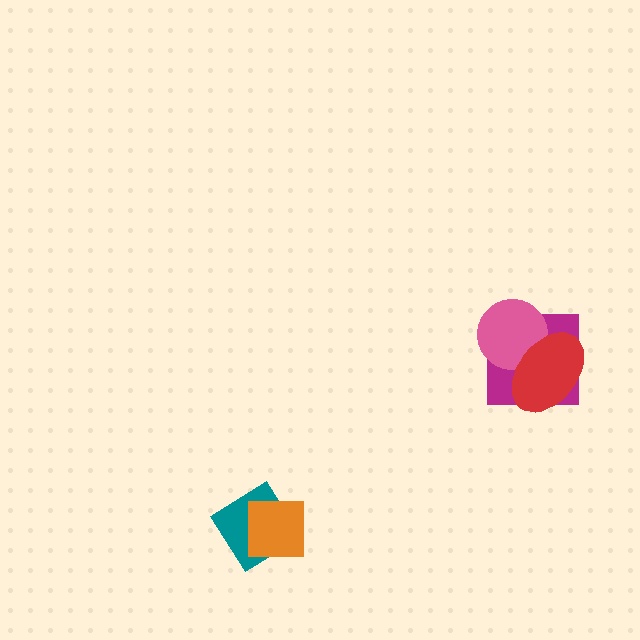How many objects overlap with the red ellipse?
2 objects overlap with the red ellipse.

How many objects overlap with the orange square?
1 object overlaps with the orange square.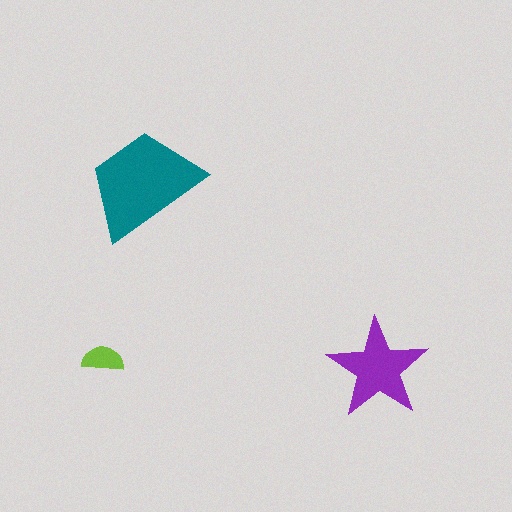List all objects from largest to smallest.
The teal trapezoid, the purple star, the lime semicircle.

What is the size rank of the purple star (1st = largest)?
2nd.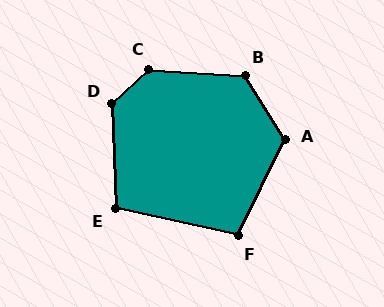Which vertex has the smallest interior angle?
F, at approximately 104 degrees.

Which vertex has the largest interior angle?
C, at approximately 134 degrees.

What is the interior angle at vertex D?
Approximately 131 degrees (obtuse).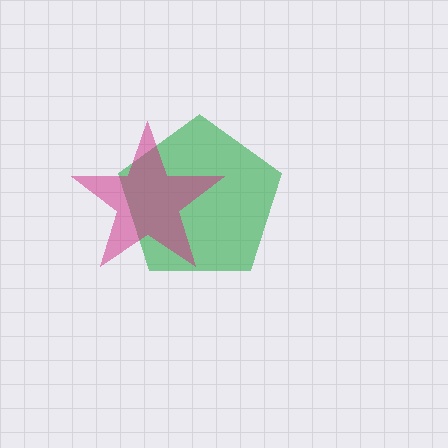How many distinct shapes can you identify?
There are 2 distinct shapes: a green pentagon, a magenta star.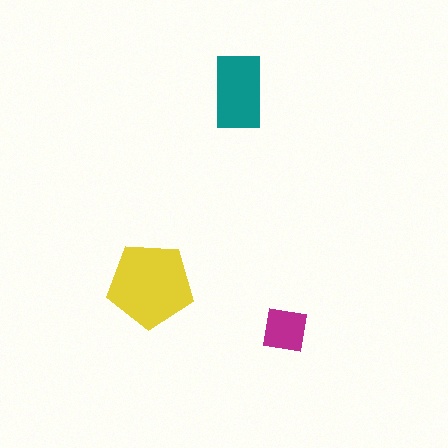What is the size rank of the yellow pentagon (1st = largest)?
1st.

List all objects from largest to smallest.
The yellow pentagon, the teal rectangle, the magenta square.